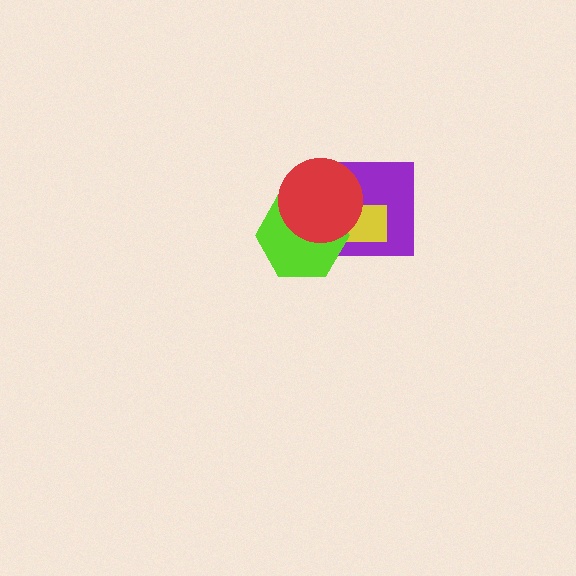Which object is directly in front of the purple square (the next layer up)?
The yellow rectangle is directly in front of the purple square.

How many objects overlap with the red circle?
3 objects overlap with the red circle.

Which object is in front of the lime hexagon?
The red circle is in front of the lime hexagon.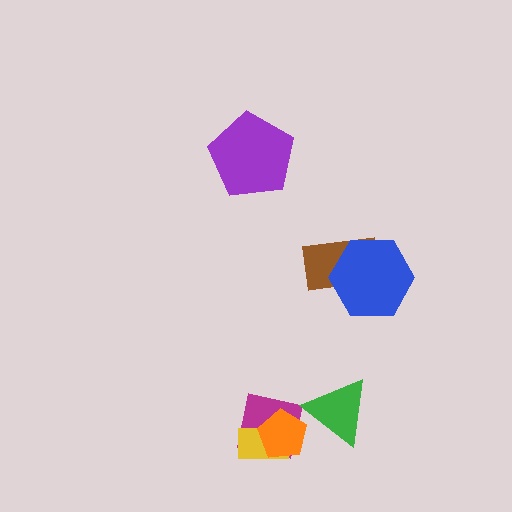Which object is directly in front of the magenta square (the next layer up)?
The yellow rectangle is directly in front of the magenta square.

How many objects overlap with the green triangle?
0 objects overlap with the green triangle.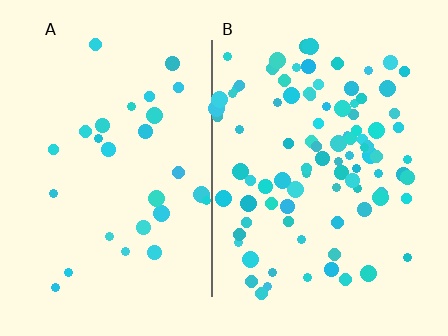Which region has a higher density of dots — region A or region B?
B (the right).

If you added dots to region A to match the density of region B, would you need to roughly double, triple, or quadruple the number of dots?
Approximately triple.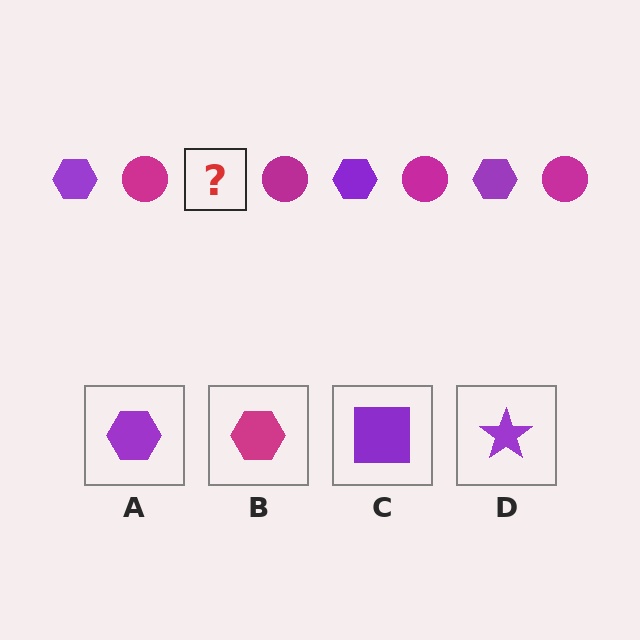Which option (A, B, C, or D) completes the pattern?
A.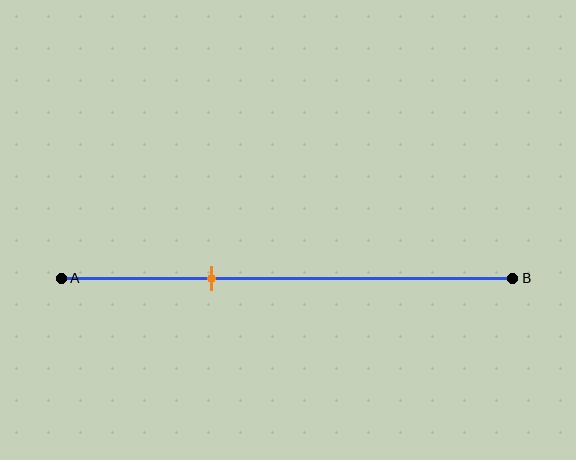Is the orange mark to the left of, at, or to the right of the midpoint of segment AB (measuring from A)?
The orange mark is to the left of the midpoint of segment AB.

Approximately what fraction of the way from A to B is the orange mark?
The orange mark is approximately 35% of the way from A to B.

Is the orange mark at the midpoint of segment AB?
No, the mark is at about 35% from A, not at the 50% midpoint.